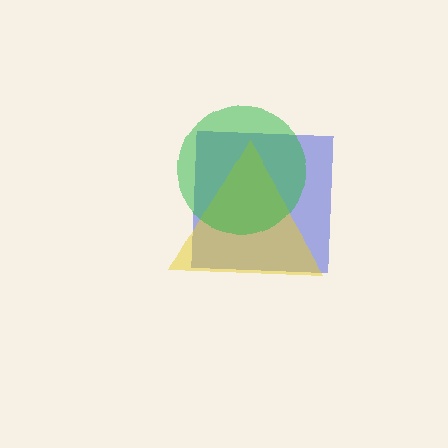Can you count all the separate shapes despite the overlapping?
Yes, there are 3 separate shapes.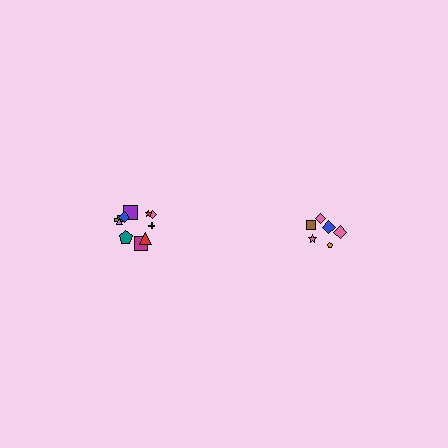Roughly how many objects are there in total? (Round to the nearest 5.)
Roughly 15 objects in total.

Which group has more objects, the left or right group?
The left group.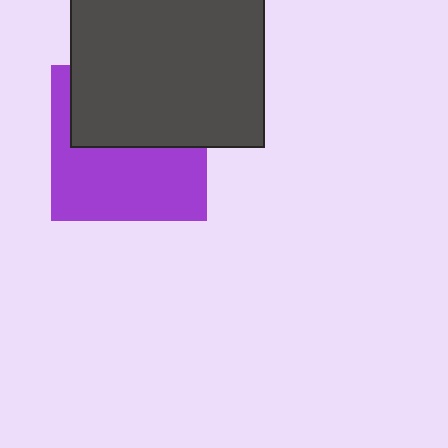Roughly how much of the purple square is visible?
About half of it is visible (roughly 54%).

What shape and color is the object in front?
The object in front is a dark gray square.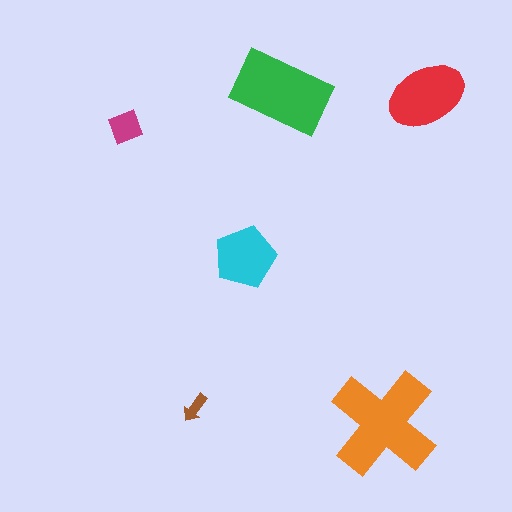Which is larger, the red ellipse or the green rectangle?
The green rectangle.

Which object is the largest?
The orange cross.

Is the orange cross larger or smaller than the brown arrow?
Larger.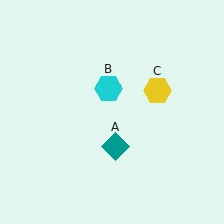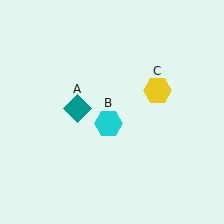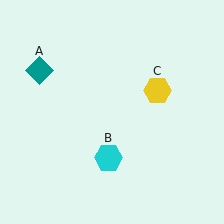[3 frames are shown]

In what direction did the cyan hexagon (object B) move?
The cyan hexagon (object B) moved down.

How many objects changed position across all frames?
2 objects changed position: teal diamond (object A), cyan hexagon (object B).